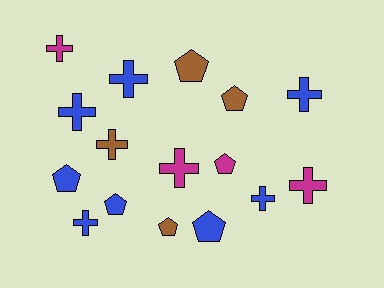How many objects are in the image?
There are 16 objects.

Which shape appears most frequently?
Cross, with 9 objects.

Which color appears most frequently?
Blue, with 8 objects.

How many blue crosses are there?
There are 5 blue crosses.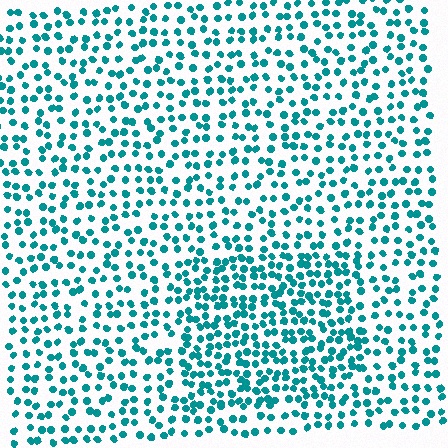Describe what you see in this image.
The image contains small teal elements arranged at two different densities. A rectangle-shaped region is visible where the elements are more densely packed than the surrounding area.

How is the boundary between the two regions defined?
The boundary is defined by a change in element density (approximately 1.7x ratio). All elements are the same color, size, and shape.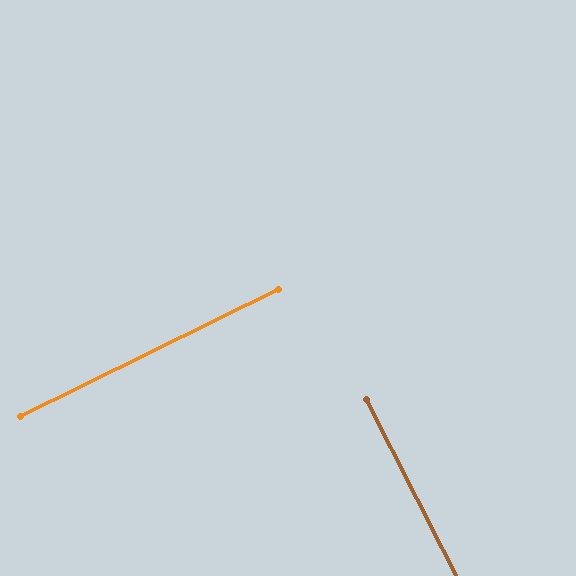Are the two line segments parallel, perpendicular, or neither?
Perpendicular — they meet at approximately 89°.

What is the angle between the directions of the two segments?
Approximately 89 degrees.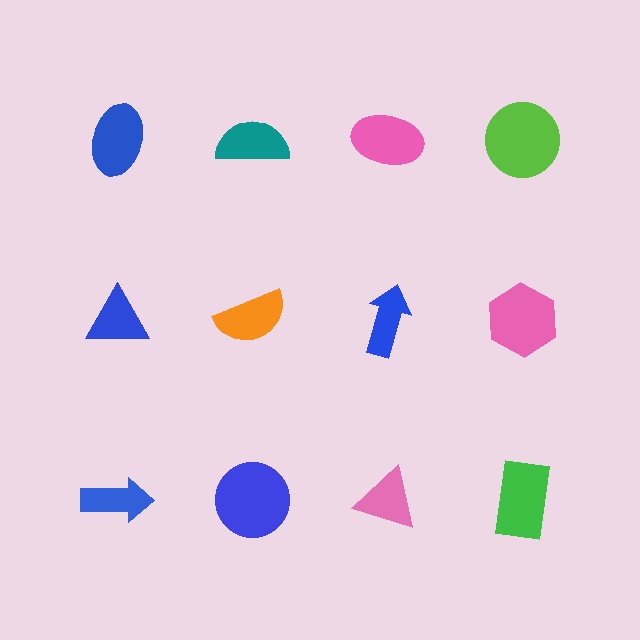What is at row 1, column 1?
A blue ellipse.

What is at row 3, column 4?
A green rectangle.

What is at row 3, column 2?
A blue circle.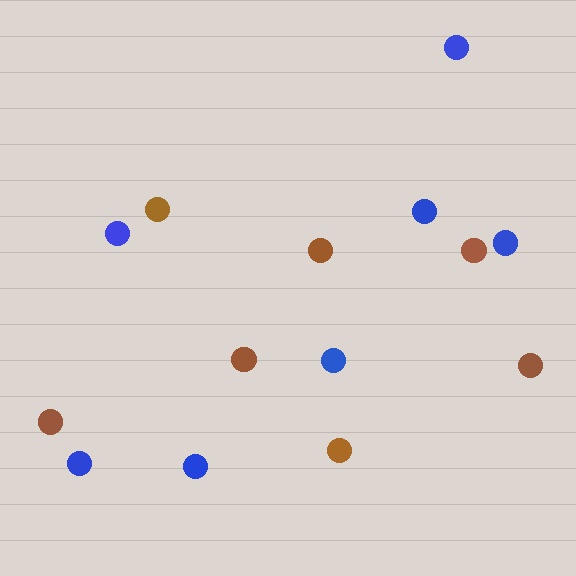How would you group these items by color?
There are 2 groups: one group of blue circles (7) and one group of brown circles (7).